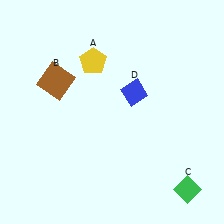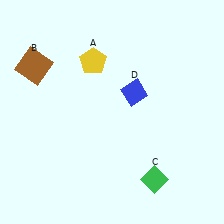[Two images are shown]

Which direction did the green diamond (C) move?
The green diamond (C) moved left.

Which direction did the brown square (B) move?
The brown square (B) moved left.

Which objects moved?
The objects that moved are: the brown square (B), the green diamond (C).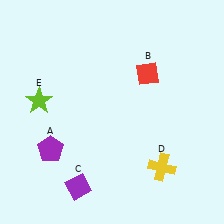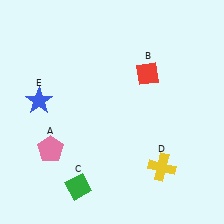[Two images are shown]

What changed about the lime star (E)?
In Image 1, E is lime. In Image 2, it changed to blue.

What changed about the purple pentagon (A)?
In Image 1, A is purple. In Image 2, it changed to pink.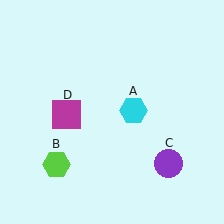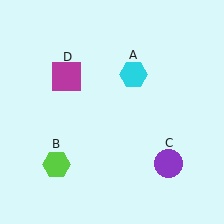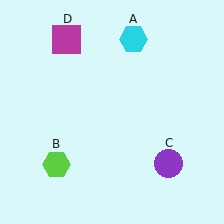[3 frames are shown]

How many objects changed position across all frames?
2 objects changed position: cyan hexagon (object A), magenta square (object D).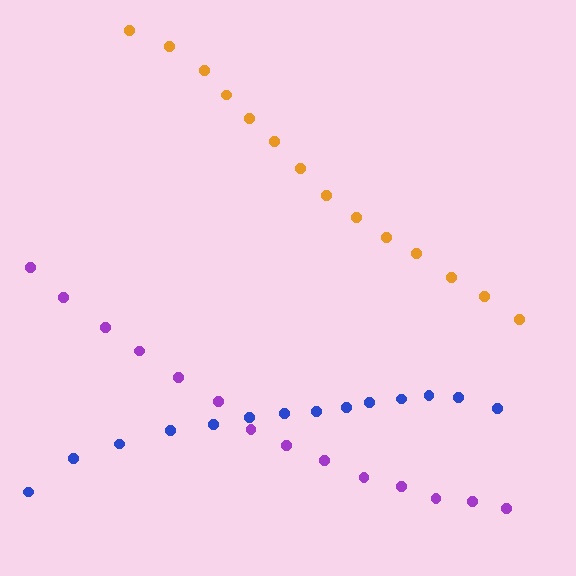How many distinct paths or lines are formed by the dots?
There are 3 distinct paths.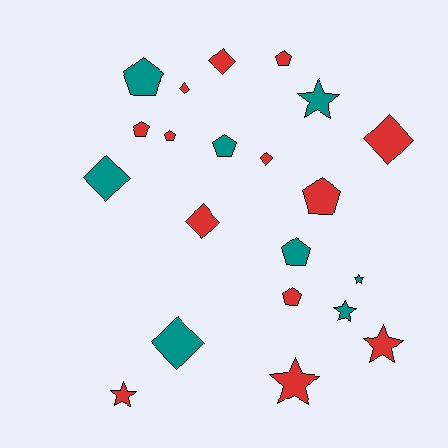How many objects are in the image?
There are 21 objects.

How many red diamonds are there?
There are 5 red diamonds.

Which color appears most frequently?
Red, with 13 objects.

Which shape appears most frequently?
Pentagon, with 8 objects.